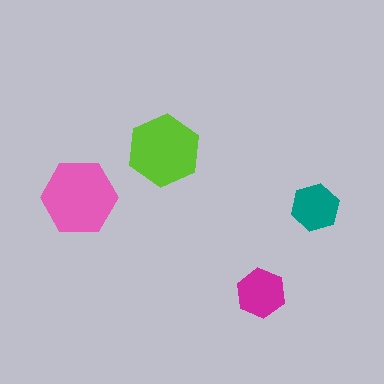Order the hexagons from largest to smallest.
the pink one, the lime one, the magenta one, the teal one.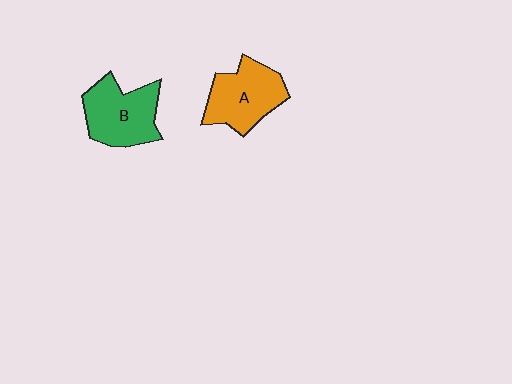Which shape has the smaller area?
Shape A (orange).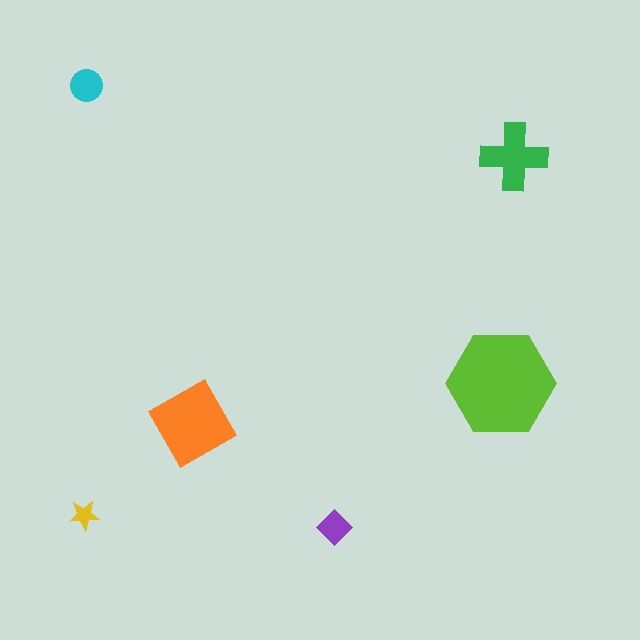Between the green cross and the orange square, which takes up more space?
The orange square.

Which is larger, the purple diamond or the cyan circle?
The cyan circle.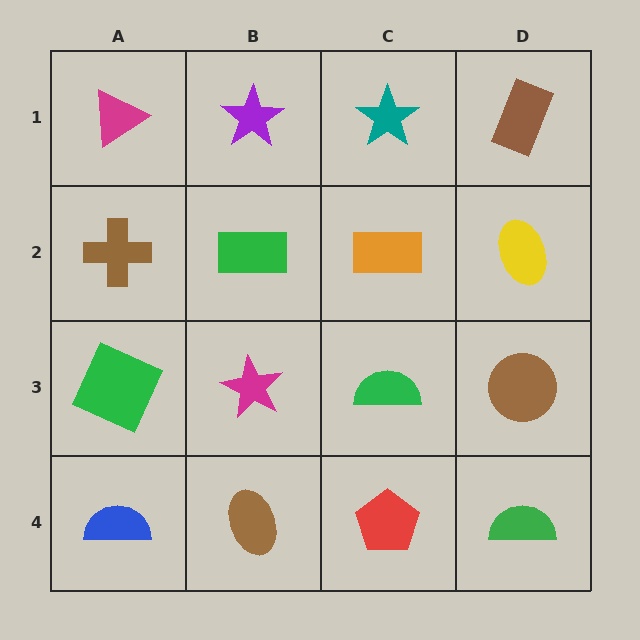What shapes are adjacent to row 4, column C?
A green semicircle (row 3, column C), a brown ellipse (row 4, column B), a green semicircle (row 4, column D).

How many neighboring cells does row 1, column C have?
3.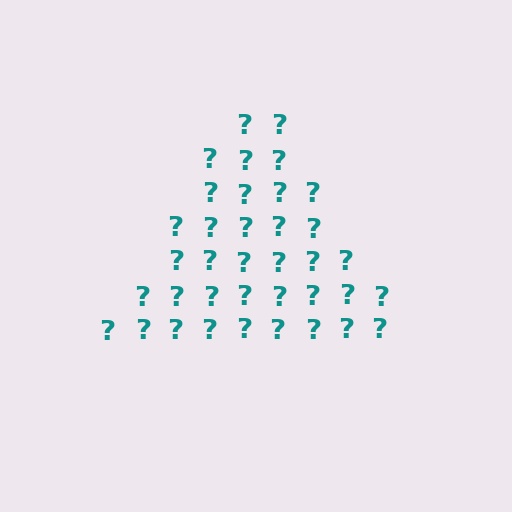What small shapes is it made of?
It is made of small question marks.